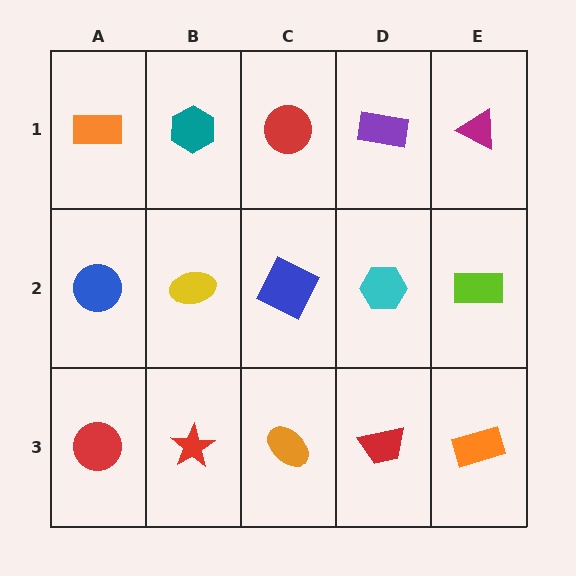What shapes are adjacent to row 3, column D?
A cyan hexagon (row 2, column D), an orange ellipse (row 3, column C), an orange rectangle (row 3, column E).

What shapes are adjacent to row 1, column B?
A yellow ellipse (row 2, column B), an orange rectangle (row 1, column A), a red circle (row 1, column C).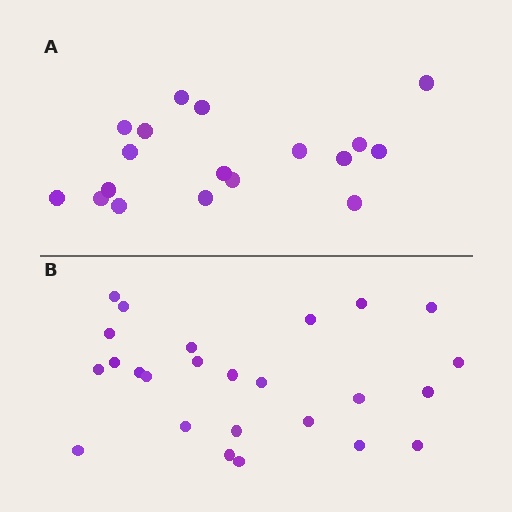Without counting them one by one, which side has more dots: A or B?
Region B (the bottom region) has more dots.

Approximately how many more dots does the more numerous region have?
Region B has roughly 8 or so more dots than region A.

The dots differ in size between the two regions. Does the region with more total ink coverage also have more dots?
No. Region A has more total ink coverage because its dots are larger, but region B actually contains more individual dots. Total area can be misleading — the number of items is what matters here.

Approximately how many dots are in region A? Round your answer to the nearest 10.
About 20 dots. (The exact count is 18, which rounds to 20.)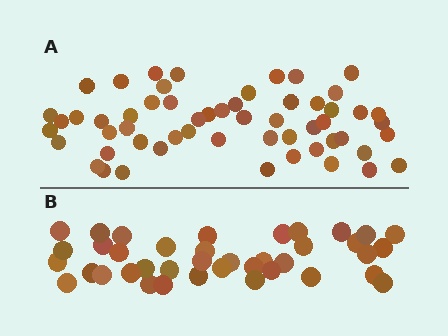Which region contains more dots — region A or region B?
Region A (the top region) has more dots.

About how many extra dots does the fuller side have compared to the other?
Region A has approximately 15 more dots than region B.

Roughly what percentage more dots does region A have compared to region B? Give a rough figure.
About 45% more.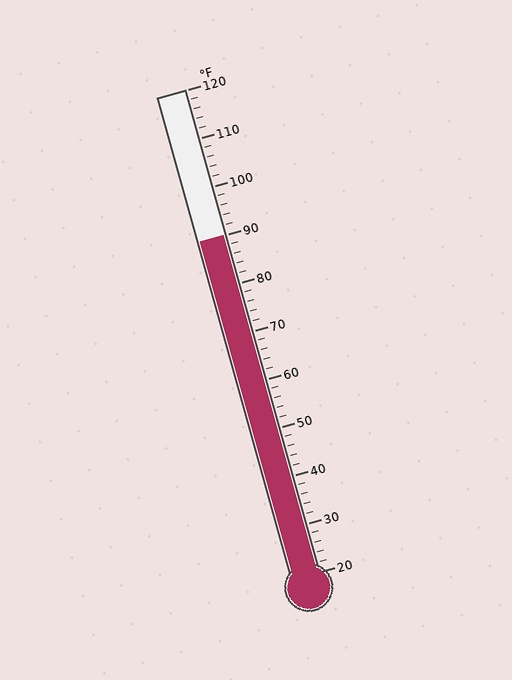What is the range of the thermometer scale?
The thermometer scale ranges from 20°F to 120°F.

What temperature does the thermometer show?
The thermometer shows approximately 90°F.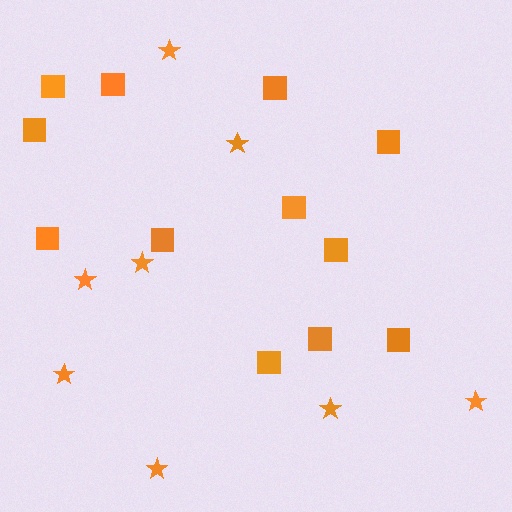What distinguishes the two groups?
There are 2 groups: one group of squares (12) and one group of stars (8).